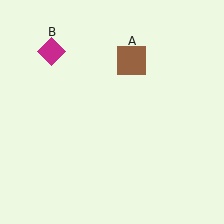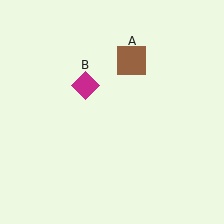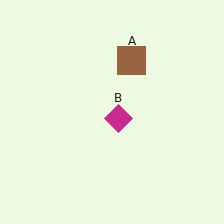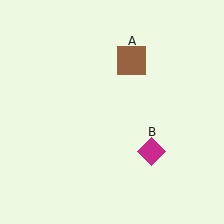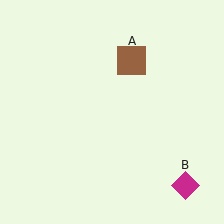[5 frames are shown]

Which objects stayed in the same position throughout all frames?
Brown square (object A) remained stationary.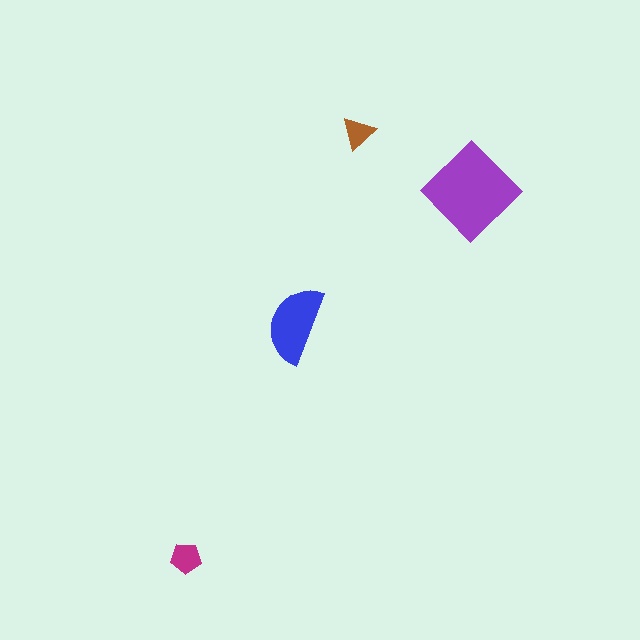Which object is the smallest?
The brown triangle.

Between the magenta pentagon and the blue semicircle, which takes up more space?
The blue semicircle.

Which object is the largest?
The purple diamond.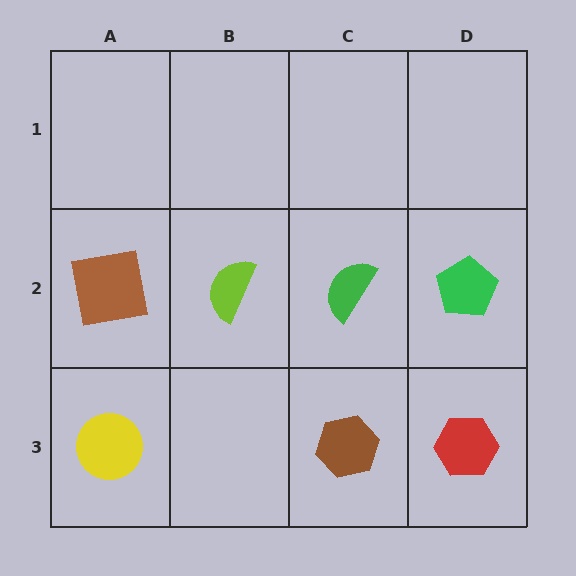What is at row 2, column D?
A green pentagon.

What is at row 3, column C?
A brown hexagon.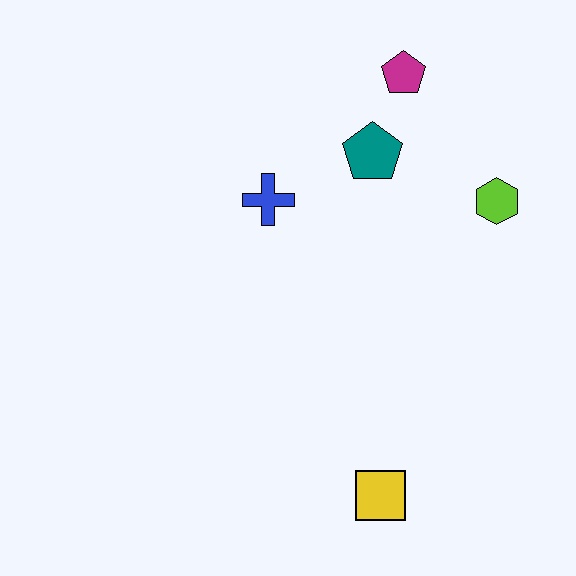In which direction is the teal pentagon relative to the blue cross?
The teal pentagon is to the right of the blue cross.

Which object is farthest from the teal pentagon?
The yellow square is farthest from the teal pentagon.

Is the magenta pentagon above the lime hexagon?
Yes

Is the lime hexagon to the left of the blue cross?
No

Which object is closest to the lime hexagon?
The teal pentagon is closest to the lime hexagon.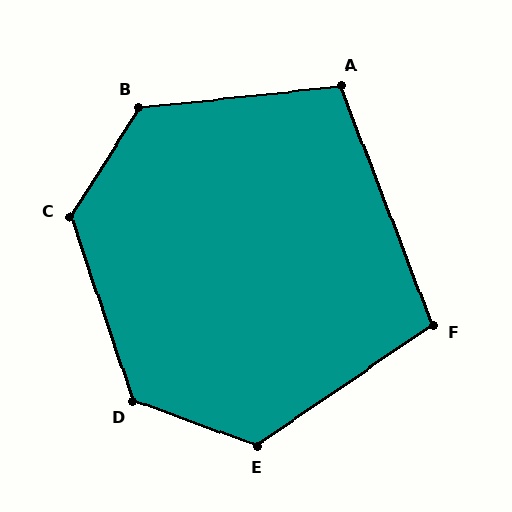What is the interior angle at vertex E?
Approximately 125 degrees (obtuse).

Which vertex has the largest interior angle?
C, at approximately 129 degrees.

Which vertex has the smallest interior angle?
F, at approximately 103 degrees.